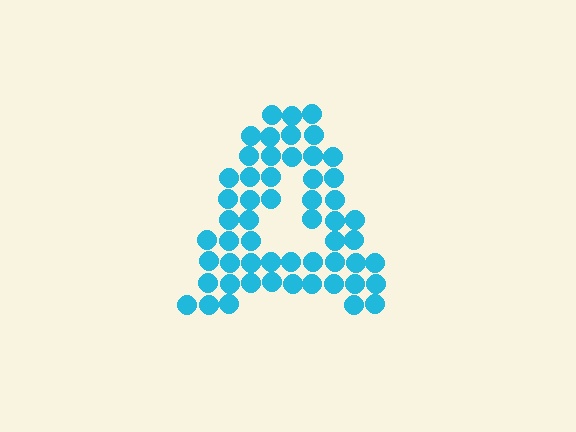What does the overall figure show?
The overall figure shows the letter A.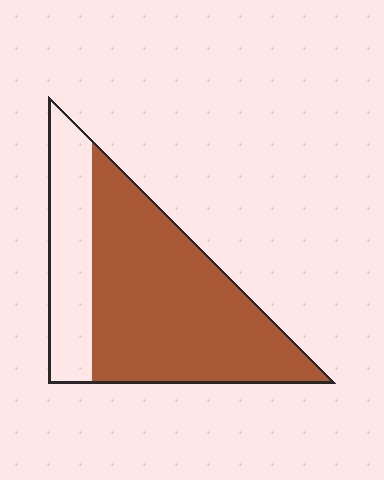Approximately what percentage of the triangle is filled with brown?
Approximately 70%.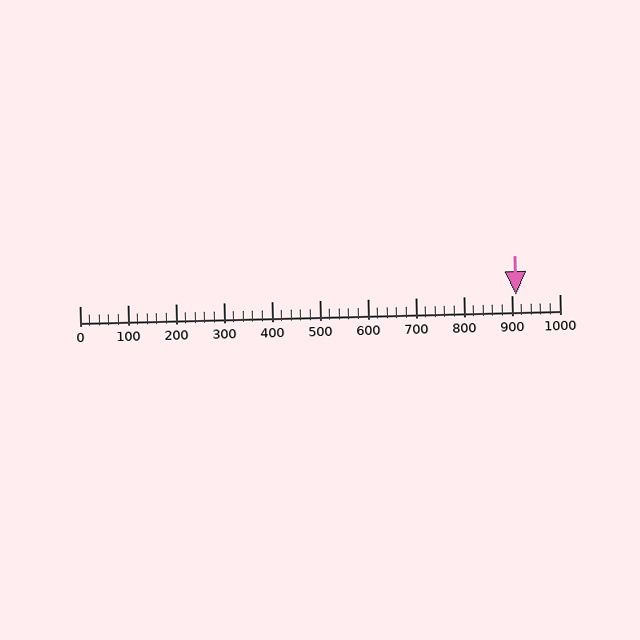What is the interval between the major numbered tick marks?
The major tick marks are spaced 100 units apart.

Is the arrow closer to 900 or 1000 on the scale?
The arrow is closer to 900.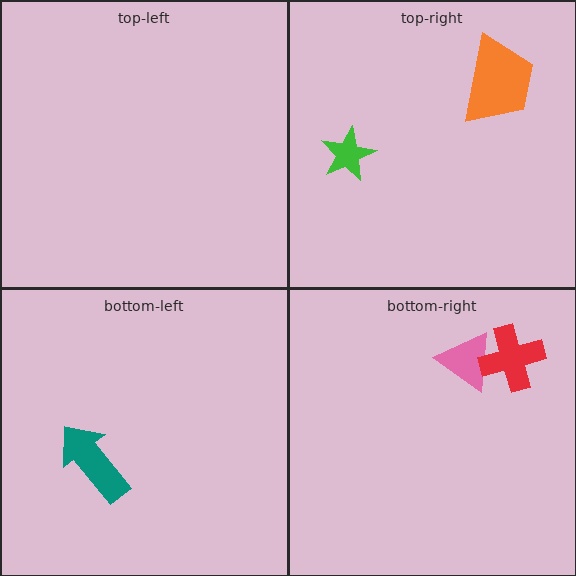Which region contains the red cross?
The bottom-right region.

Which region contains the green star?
The top-right region.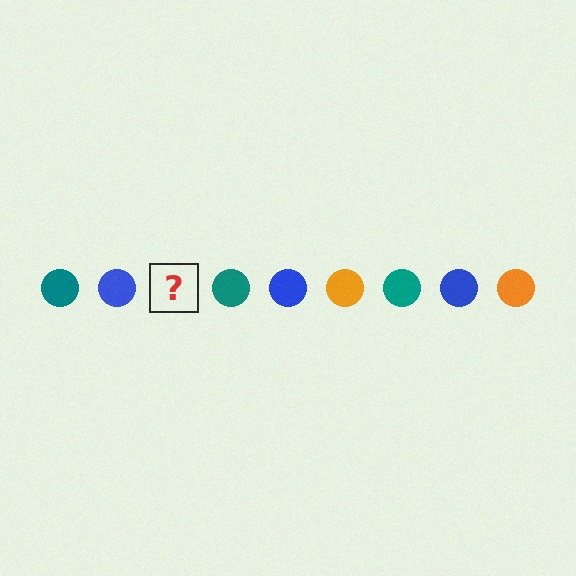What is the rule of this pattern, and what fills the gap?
The rule is that the pattern cycles through teal, blue, orange circles. The gap should be filled with an orange circle.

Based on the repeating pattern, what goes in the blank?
The blank should be an orange circle.